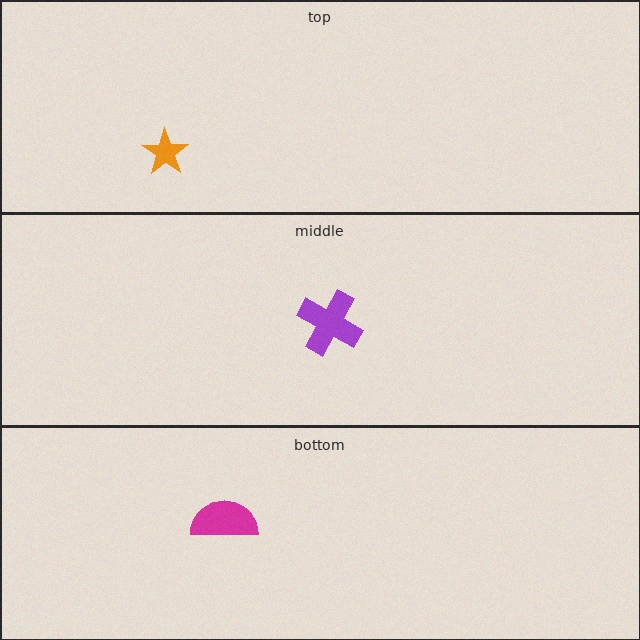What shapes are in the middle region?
The purple cross.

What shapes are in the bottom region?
The magenta semicircle.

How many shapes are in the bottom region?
1.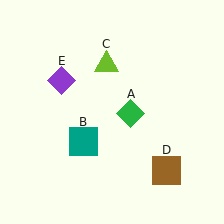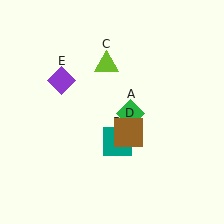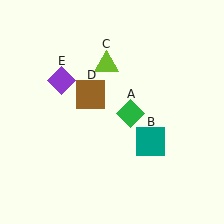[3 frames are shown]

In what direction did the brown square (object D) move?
The brown square (object D) moved up and to the left.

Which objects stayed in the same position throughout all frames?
Green diamond (object A) and lime triangle (object C) and purple diamond (object E) remained stationary.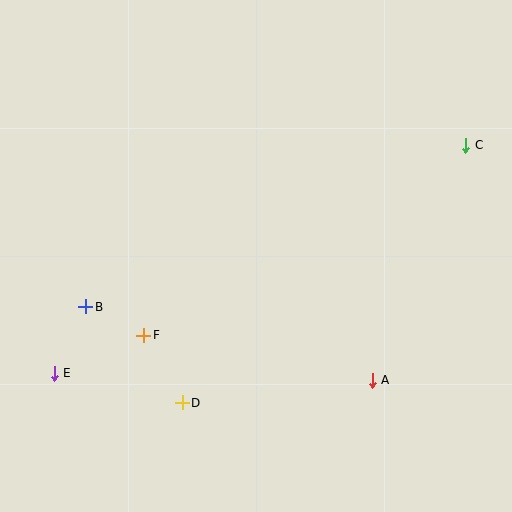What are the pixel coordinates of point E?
Point E is at (54, 373).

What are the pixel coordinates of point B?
Point B is at (86, 307).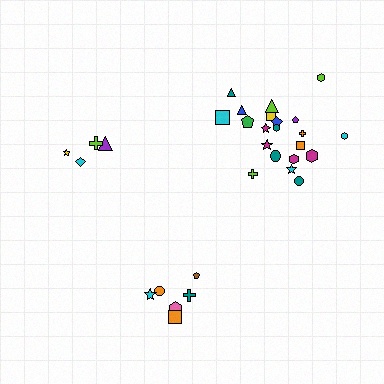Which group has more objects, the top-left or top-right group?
The top-right group.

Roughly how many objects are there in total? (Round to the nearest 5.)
Roughly 30 objects in total.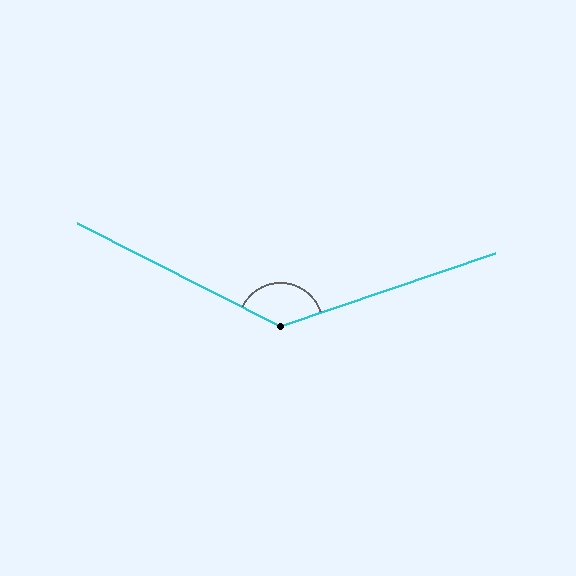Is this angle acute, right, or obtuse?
It is obtuse.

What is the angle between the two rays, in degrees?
Approximately 134 degrees.